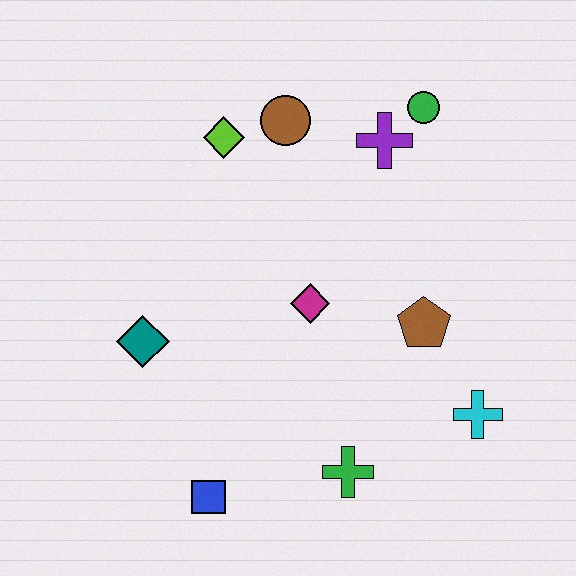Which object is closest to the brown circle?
The lime diamond is closest to the brown circle.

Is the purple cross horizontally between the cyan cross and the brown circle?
Yes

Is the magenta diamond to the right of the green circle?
No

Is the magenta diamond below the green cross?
No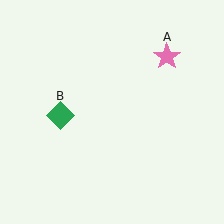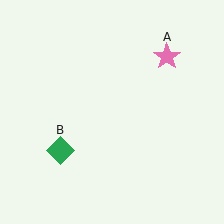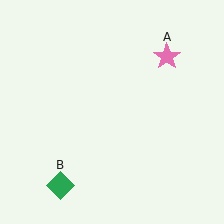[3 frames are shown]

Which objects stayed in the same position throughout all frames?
Pink star (object A) remained stationary.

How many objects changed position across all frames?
1 object changed position: green diamond (object B).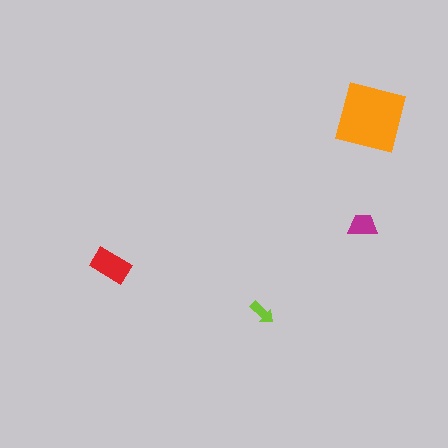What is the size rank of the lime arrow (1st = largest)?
4th.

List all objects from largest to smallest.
The orange square, the red rectangle, the magenta trapezoid, the lime arrow.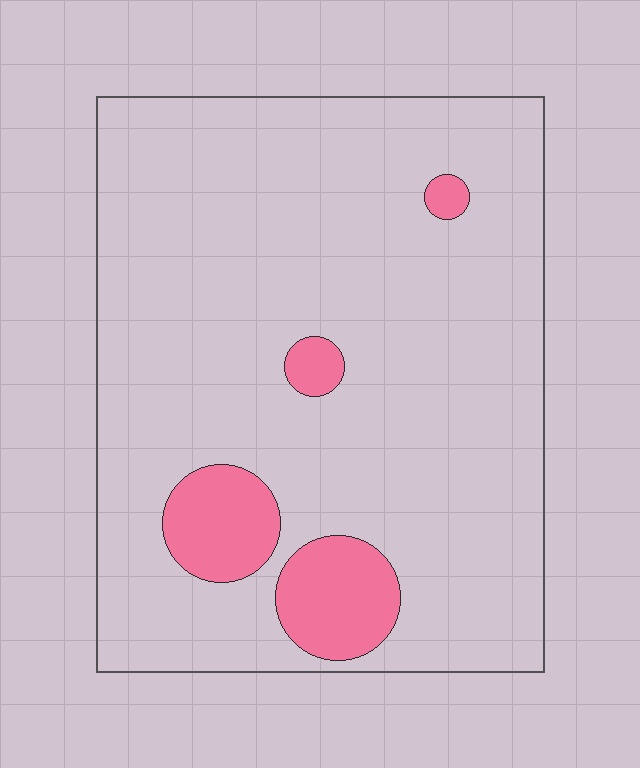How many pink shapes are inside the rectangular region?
4.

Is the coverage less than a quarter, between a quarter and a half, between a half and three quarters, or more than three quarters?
Less than a quarter.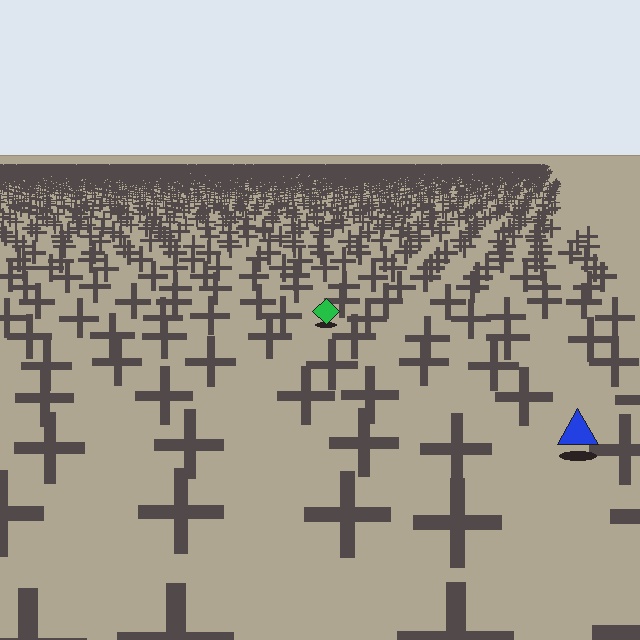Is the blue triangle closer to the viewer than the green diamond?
Yes. The blue triangle is closer — you can tell from the texture gradient: the ground texture is coarser near it.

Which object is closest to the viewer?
The blue triangle is closest. The texture marks near it are larger and more spread out.